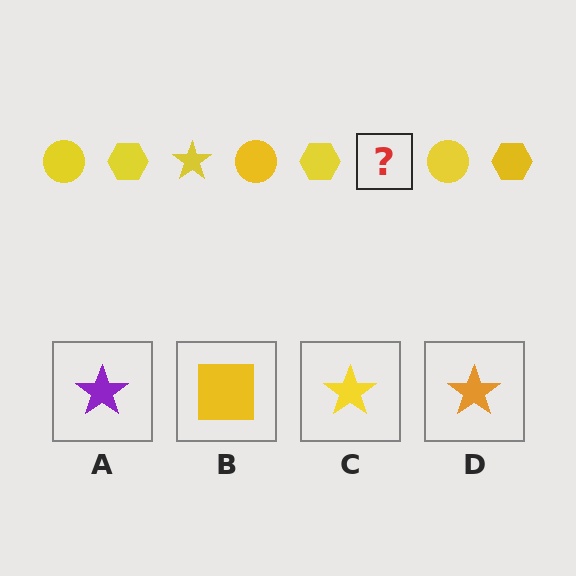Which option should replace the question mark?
Option C.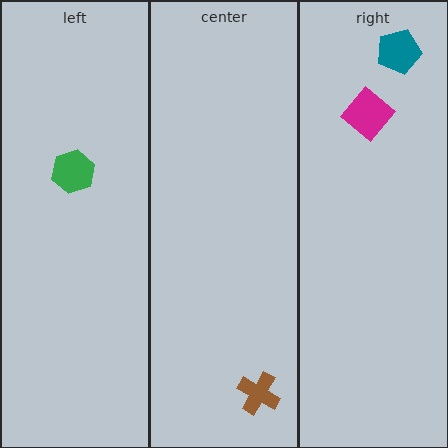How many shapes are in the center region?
1.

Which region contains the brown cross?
The center region.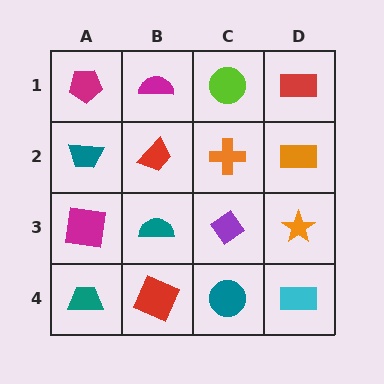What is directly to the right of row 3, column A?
A teal semicircle.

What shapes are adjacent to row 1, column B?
A red trapezoid (row 2, column B), a magenta pentagon (row 1, column A), a lime circle (row 1, column C).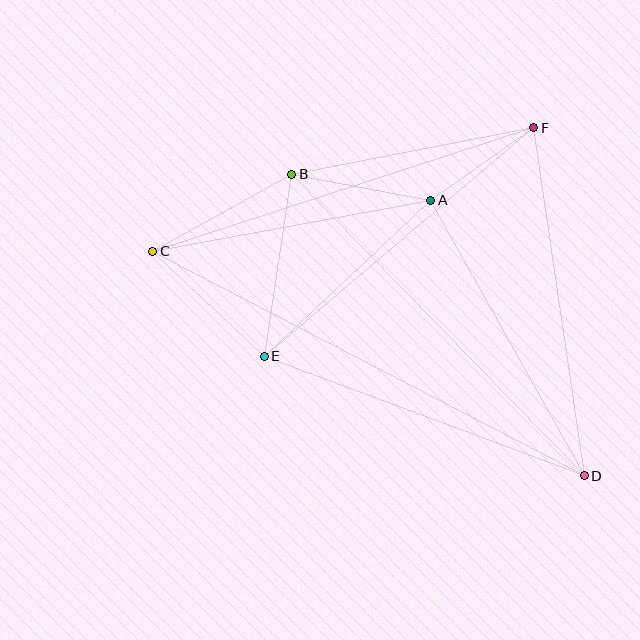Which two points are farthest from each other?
Points C and D are farthest from each other.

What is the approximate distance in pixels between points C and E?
The distance between C and E is approximately 153 pixels.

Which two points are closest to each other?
Points A and F are closest to each other.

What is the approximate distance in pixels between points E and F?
The distance between E and F is approximately 353 pixels.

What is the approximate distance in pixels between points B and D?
The distance between B and D is approximately 420 pixels.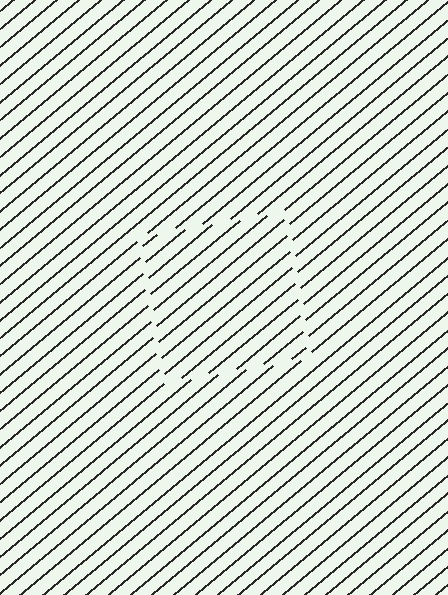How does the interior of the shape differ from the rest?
The interior of the shape contains the same grating, shifted by half a period — the contour is defined by the phase discontinuity where line-ends from the inner and outer gratings abut.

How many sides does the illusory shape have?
4 sides — the line-ends trace a square.